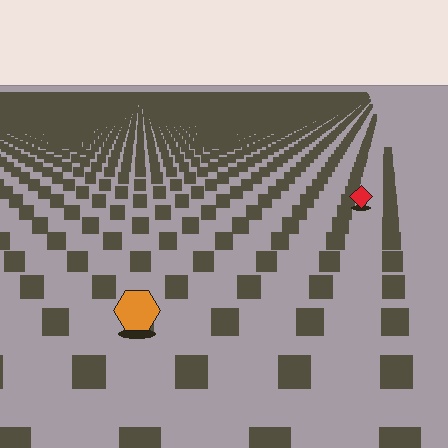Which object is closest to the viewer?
The orange hexagon is closest. The texture marks near it are larger and more spread out.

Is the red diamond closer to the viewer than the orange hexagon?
No. The orange hexagon is closer — you can tell from the texture gradient: the ground texture is coarser near it.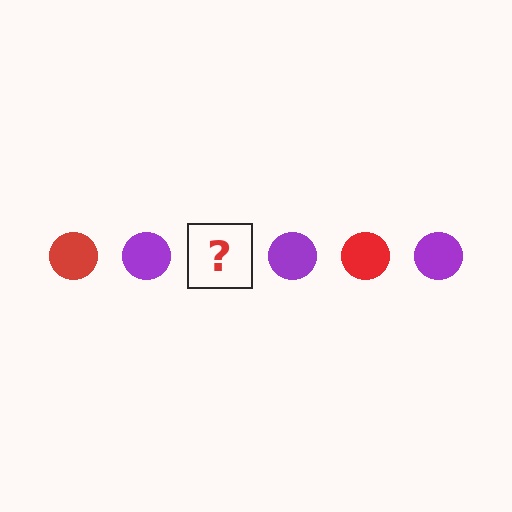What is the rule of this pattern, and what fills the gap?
The rule is that the pattern cycles through red, purple circles. The gap should be filled with a red circle.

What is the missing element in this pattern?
The missing element is a red circle.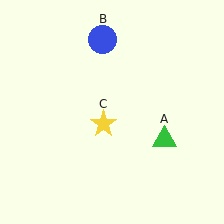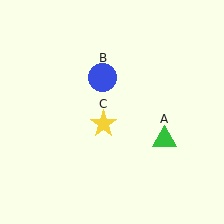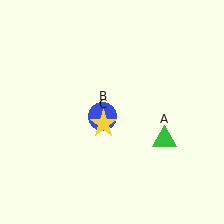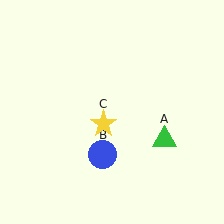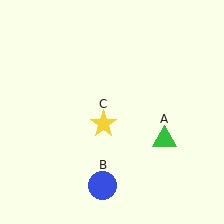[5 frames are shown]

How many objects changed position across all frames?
1 object changed position: blue circle (object B).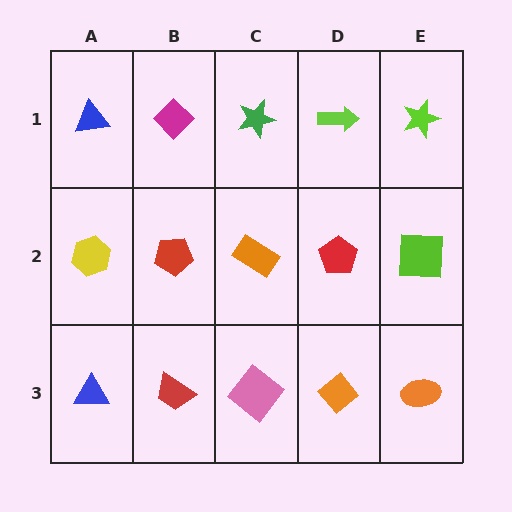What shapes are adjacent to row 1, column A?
A yellow hexagon (row 2, column A), a magenta diamond (row 1, column B).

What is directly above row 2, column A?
A blue triangle.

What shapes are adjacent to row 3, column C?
An orange rectangle (row 2, column C), a red trapezoid (row 3, column B), an orange diamond (row 3, column D).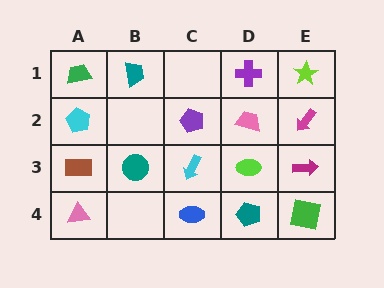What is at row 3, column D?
A lime ellipse.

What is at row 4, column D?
A teal pentagon.